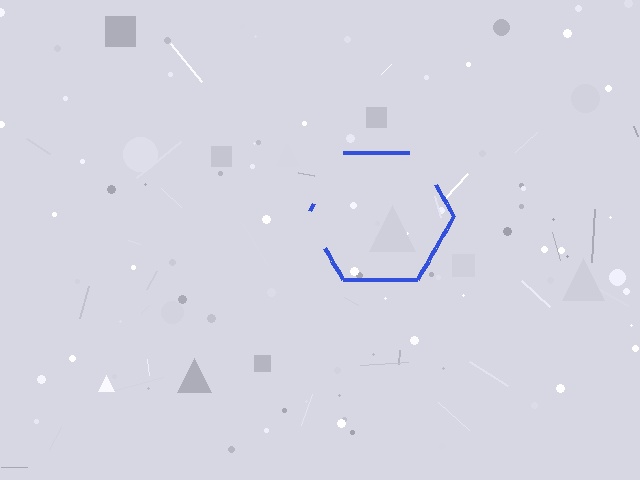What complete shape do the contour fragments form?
The contour fragments form a hexagon.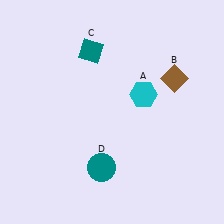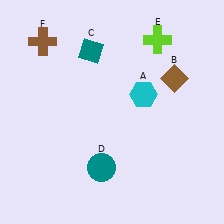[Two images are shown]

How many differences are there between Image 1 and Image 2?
There are 2 differences between the two images.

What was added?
A lime cross (E), a brown cross (F) were added in Image 2.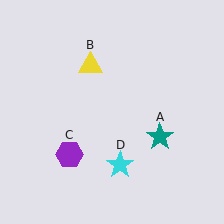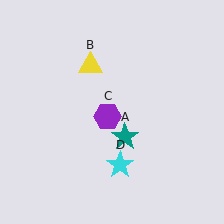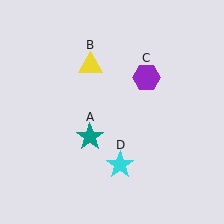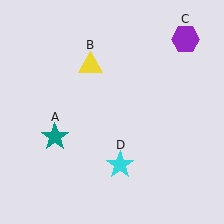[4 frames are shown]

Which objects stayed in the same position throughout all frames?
Yellow triangle (object B) and cyan star (object D) remained stationary.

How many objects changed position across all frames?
2 objects changed position: teal star (object A), purple hexagon (object C).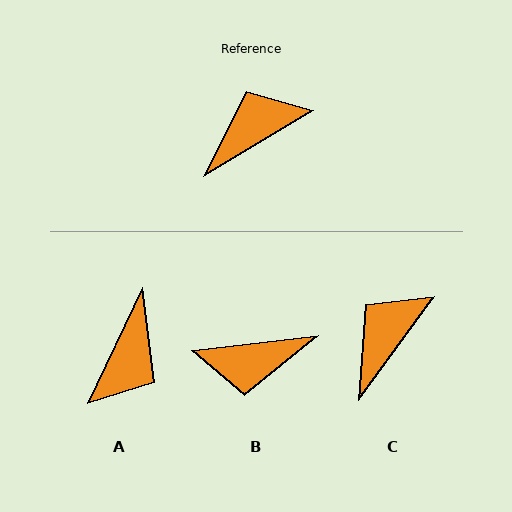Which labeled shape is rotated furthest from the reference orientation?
B, about 156 degrees away.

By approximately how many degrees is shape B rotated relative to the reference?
Approximately 156 degrees counter-clockwise.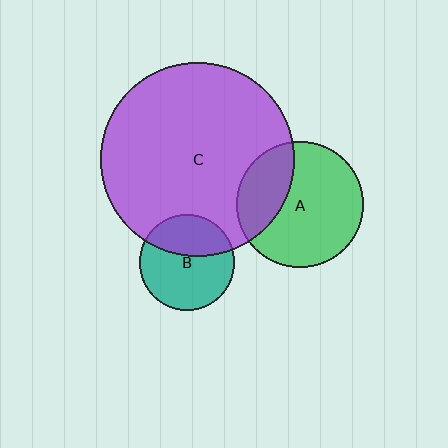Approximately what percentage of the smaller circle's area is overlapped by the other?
Approximately 35%.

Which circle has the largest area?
Circle C (purple).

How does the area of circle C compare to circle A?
Approximately 2.4 times.